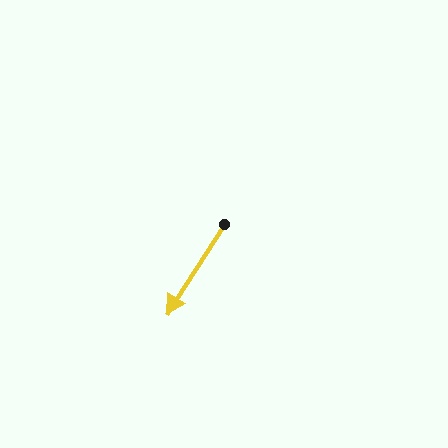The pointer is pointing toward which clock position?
Roughly 7 o'clock.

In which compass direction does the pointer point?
Southwest.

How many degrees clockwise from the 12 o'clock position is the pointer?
Approximately 213 degrees.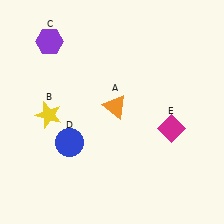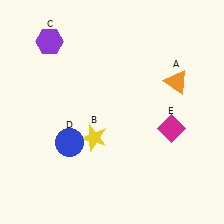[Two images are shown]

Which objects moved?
The objects that moved are: the orange triangle (A), the yellow star (B).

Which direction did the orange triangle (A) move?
The orange triangle (A) moved right.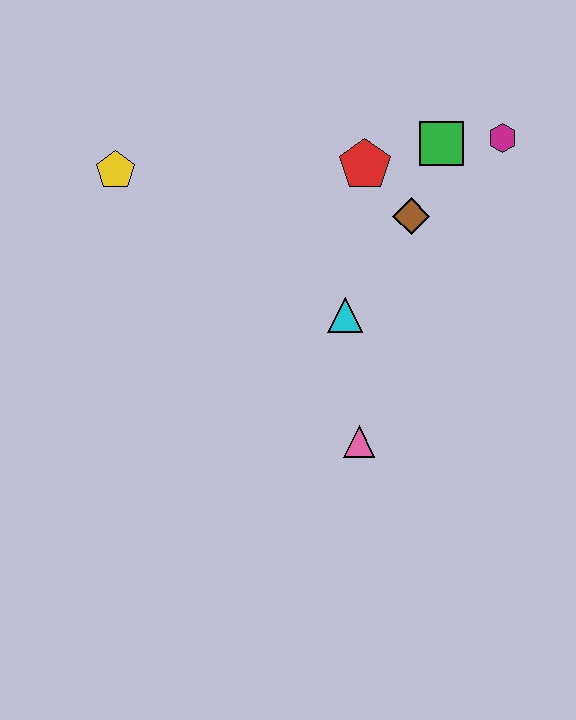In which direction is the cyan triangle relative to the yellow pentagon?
The cyan triangle is to the right of the yellow pentagon.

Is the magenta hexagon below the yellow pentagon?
No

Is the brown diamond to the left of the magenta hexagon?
Yes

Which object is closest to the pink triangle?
The cyan triangle is closest to the pink triangle.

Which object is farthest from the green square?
The yellow pentagon is farthest from the green square.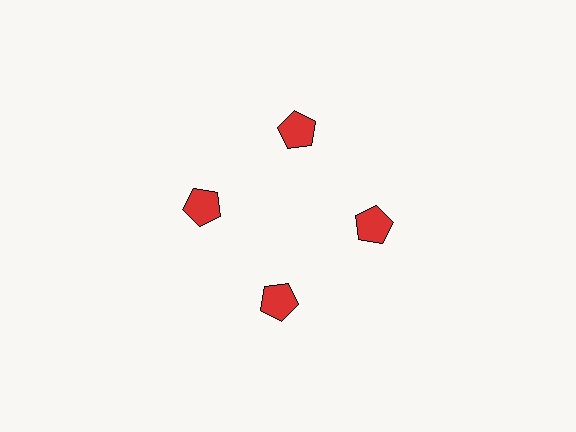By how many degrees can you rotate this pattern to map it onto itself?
The pattern maps onto itself every 90 degrees of rotation.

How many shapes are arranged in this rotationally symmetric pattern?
There are 4 shapes, arranged in 4 groups of 1.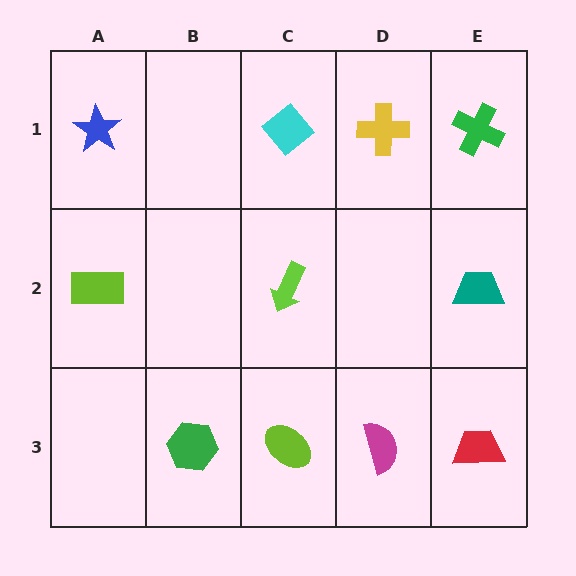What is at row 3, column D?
A magenta semicircle.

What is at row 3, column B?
A green hexagon.